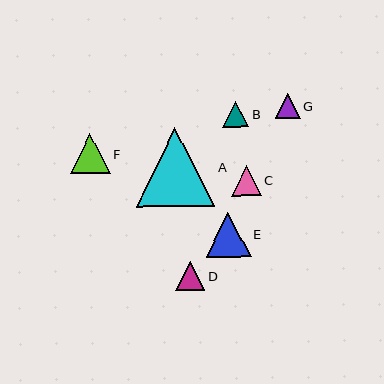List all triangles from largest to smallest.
From largest to smallest: A, E, F, C, D, B, G.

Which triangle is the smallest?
Triangle G is the smallest with a size of approximately 25 pixels.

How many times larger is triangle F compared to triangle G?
Triangle F is approximately 1.6 times the size of triangle G.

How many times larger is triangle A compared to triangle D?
Triangle A is approximately 2.7 times the size of triangle D.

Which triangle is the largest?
Triangle A is the largest with a size of approximately 78 pixels.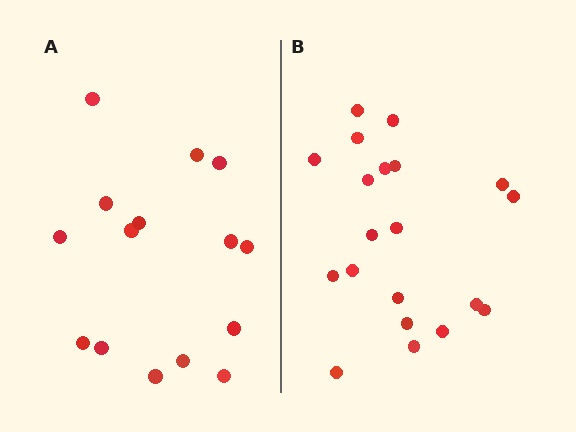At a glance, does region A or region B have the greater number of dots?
Region B (the right region) has more dots.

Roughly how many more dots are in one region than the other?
Region B has about 5 more dots than region A.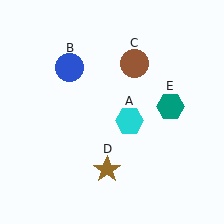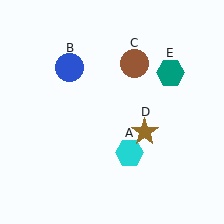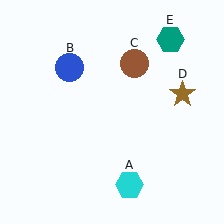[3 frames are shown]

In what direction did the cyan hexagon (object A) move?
The cyan hexagon (object A) moved down.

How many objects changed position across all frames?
3 objects changed position: cyan hexagon (object A), brown star (object D), teal hexagon (object E).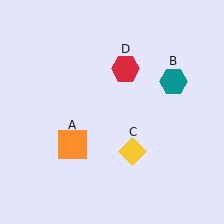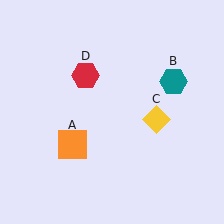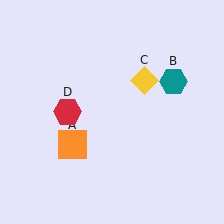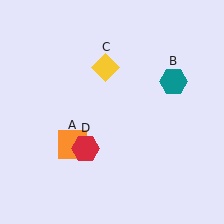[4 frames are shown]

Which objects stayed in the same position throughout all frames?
Orange square (object A) and teal hexagon (object B) remained stationary.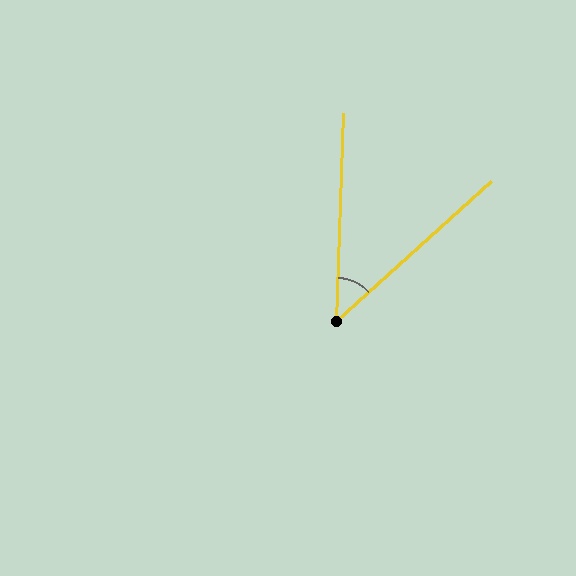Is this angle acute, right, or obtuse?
It is acute.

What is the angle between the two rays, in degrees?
Approximately 46 degrees.